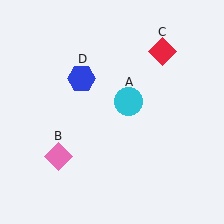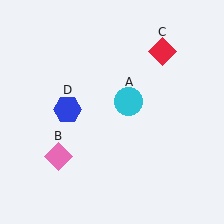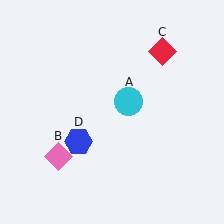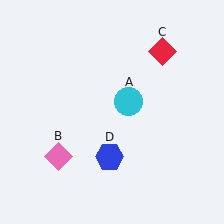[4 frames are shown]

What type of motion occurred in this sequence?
The blue hexagon (object D) rotated counterclockwise around the center of the scene.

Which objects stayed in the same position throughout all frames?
Cyan circle (object A) and pink diamond (object B) and red diamond (object C) remained stationary.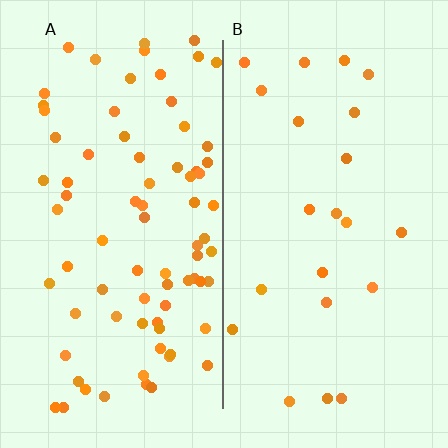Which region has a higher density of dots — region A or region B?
A (the left).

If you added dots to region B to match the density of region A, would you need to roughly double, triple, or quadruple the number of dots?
Approximately quadruple.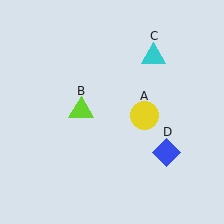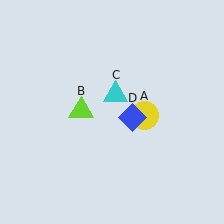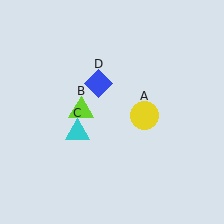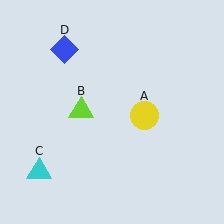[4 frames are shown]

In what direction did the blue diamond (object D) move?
The blue diamond (object D) moved up and to the left.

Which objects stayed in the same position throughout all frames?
Yellow circle (object A) and lime triangle (object B) remained stationary.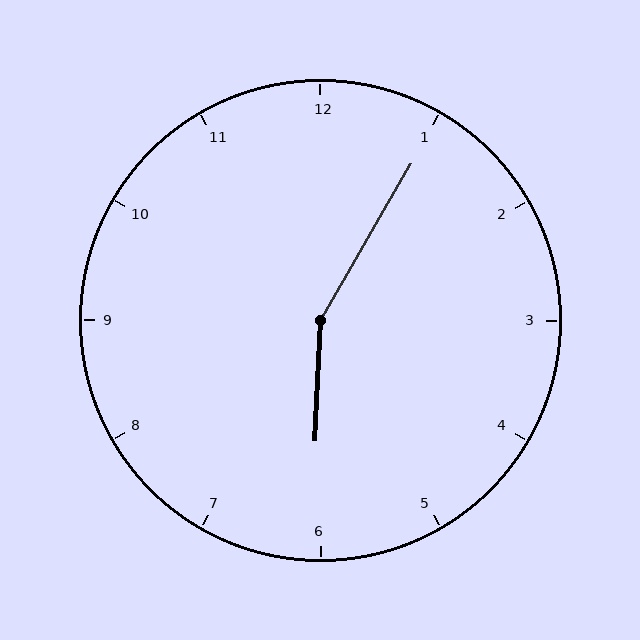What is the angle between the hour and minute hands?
Approximately 152 degrees.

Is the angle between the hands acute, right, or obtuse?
It is obtuse.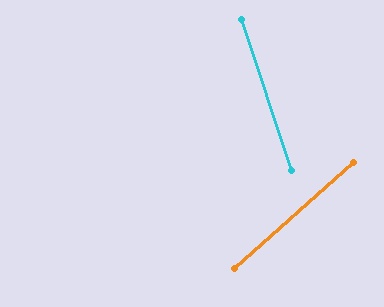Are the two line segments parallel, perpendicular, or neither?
Neither parallel nor perpendicular — they differ by about 66°.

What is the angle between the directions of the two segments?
Approximately 66 degrees.